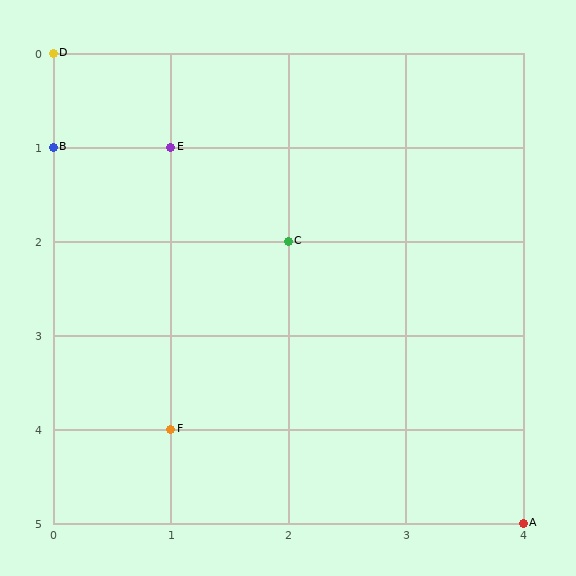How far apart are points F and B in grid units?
Points F and B are 1 column and 3 rows apart (about 3.2 grid units diagonally).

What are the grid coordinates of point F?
Point F is at grid coordinates (1, 4).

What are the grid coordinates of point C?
Point C is at grid coordinates (2, 2).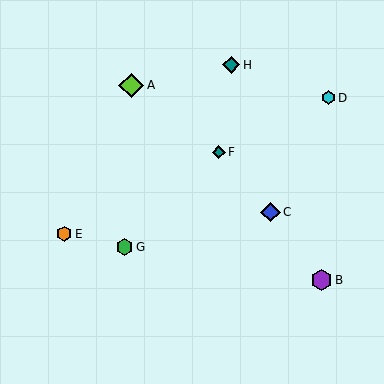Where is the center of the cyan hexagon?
The center of the cyan hexagon is at (329, 98).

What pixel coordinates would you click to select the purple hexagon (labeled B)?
Click at (321, 280) to select the purple hexagon B.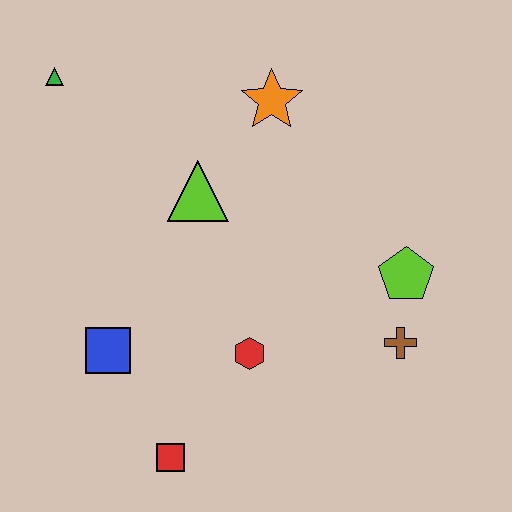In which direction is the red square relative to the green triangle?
The red square is below the green triangle.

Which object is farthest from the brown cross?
The green triangle is farthest from the brown cross.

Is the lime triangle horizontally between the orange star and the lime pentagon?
No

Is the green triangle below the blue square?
No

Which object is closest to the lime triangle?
The orange star is closest to the lime triangle.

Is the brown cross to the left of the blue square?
No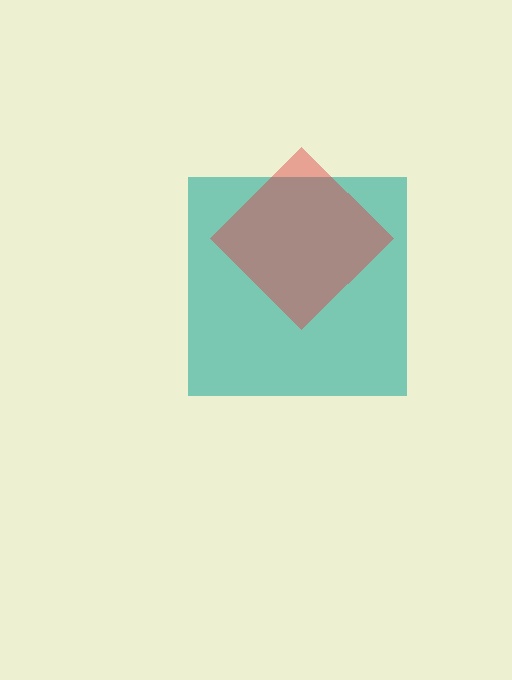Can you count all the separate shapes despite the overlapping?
Yes, there are 2 separate shapes.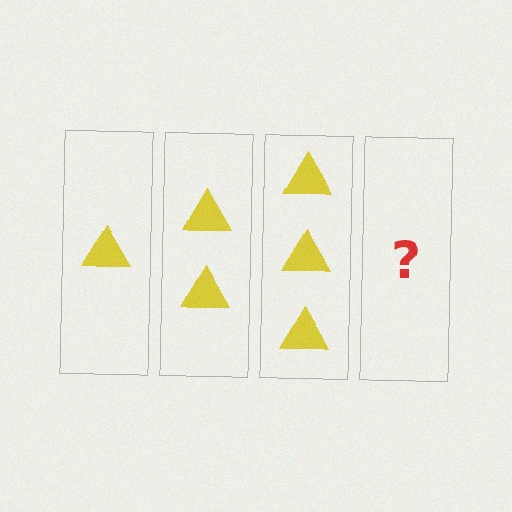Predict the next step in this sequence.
The next step is 4 triangles.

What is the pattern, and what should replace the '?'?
The pattern is that each step adds one more triangle. The '?' should be 4 triangles.